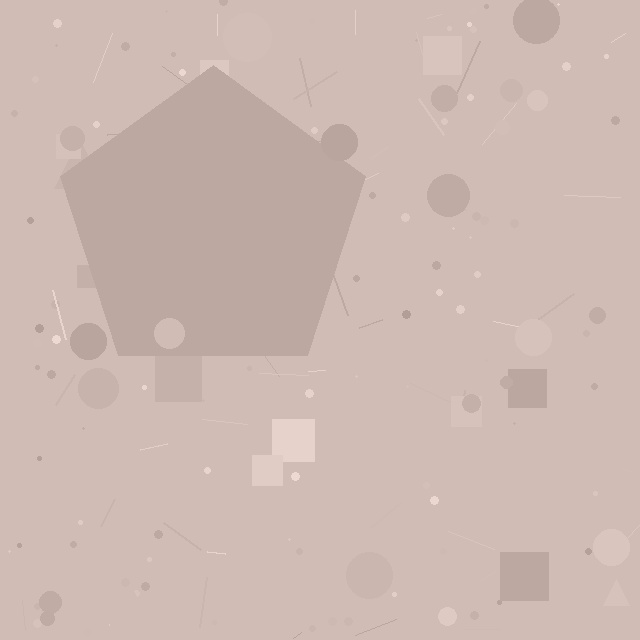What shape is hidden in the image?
A pentagon is hidden in the image.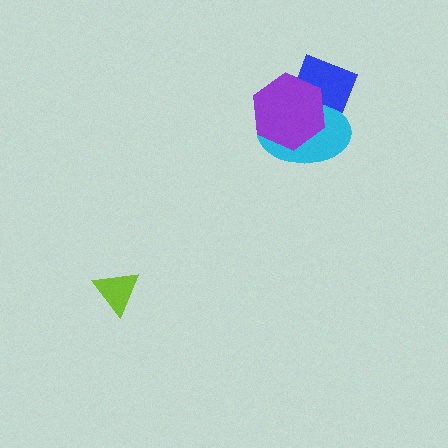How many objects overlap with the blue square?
2 objects overlap with the blue square.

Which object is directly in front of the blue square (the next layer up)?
The cyan ellipse is directly in front of the blue square.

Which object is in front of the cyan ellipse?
The purple hexagon is in front of the cyan ellipse.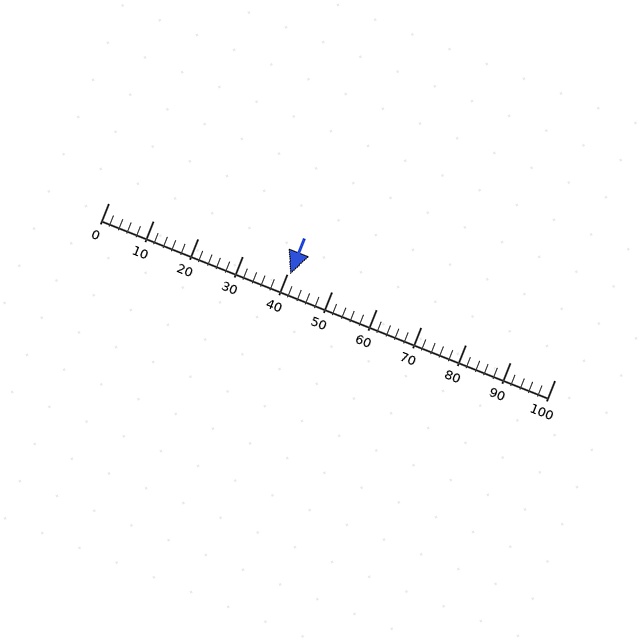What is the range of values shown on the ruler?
The ruler shows values from 0 to 100.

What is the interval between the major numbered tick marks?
The major tick marks are spaced 10 units apart.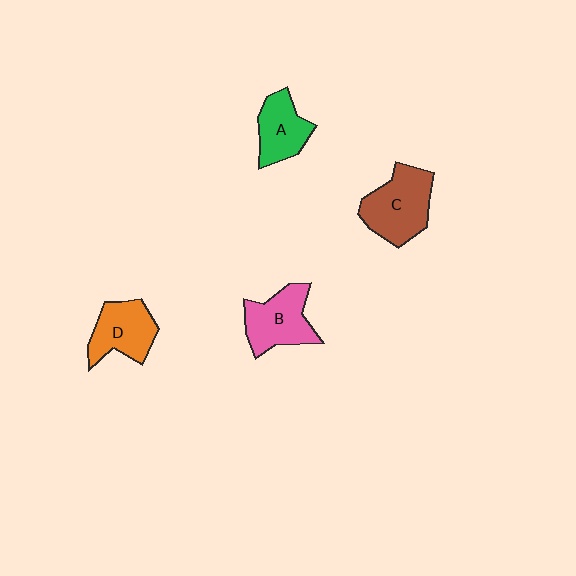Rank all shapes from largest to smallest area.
From largest to smallest: C (brown), B (pink), D (orange), A (green).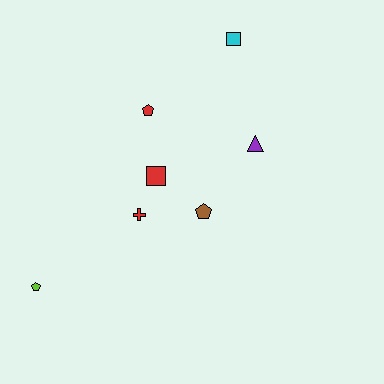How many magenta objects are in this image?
There are no magenta objects.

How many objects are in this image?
There are 7 objects.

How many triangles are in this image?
There is 1 triangle.